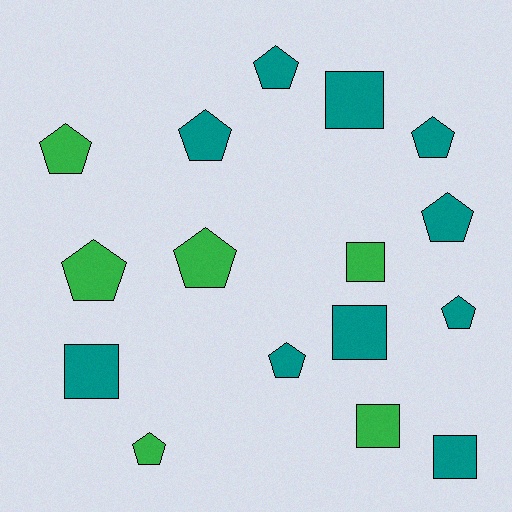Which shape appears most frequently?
Pentagon, with 10 objects.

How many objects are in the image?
There are 16 objects.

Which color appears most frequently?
Teal, with 10 objects.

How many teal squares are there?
There are 4 teal squares.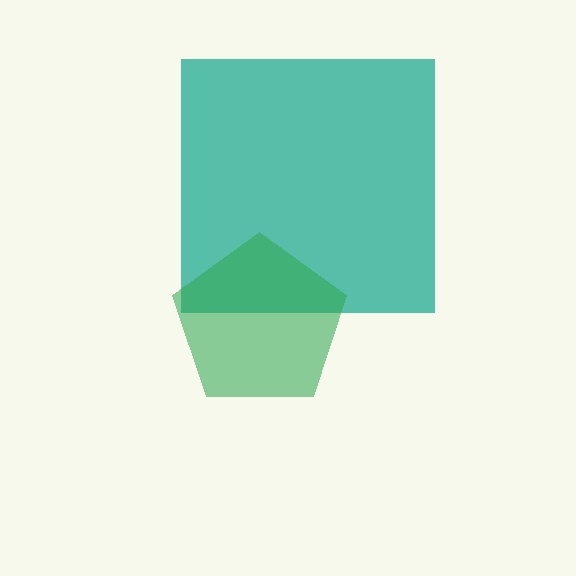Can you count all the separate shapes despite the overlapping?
Yes, there are 2 separate shapes.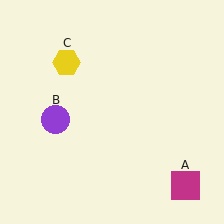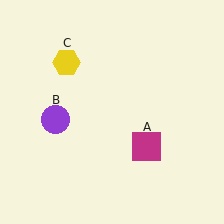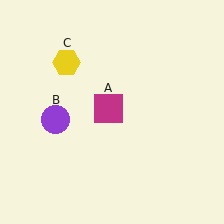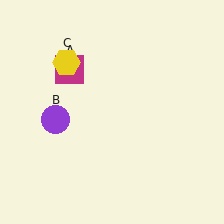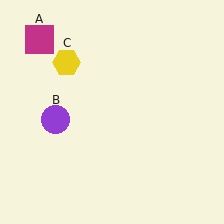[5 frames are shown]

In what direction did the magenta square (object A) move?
The magenta square (object A) moved up and to the left.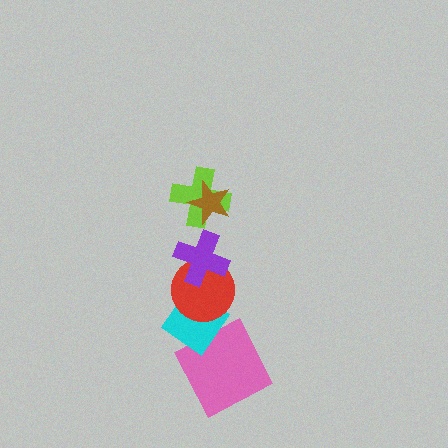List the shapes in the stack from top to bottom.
From top to bottom: the brown star, the lime cross, the purple cross, the red circle, the cyan diamond, the pink square.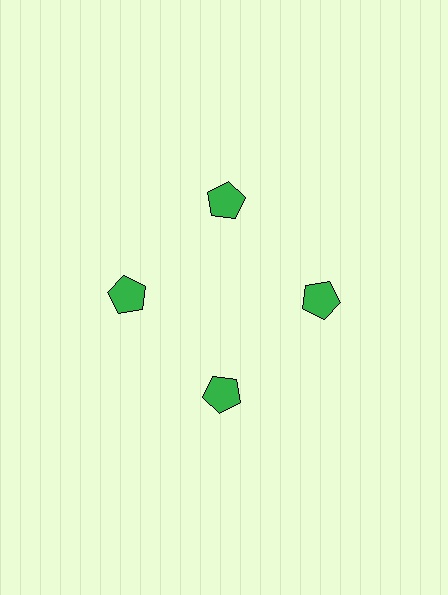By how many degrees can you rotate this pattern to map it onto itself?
The pattern maps onto itself every 90 degrees of rotation.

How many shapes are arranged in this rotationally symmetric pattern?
There are 4 shapes, arranged in 4 groups of 1.